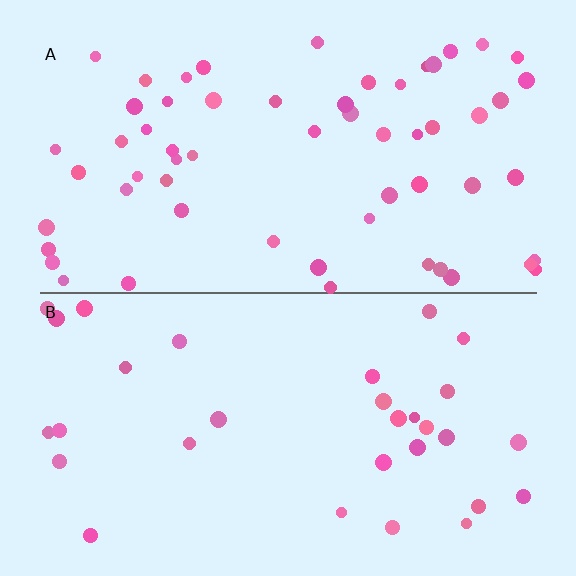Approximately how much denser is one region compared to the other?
Approximately 1.9× — region A over region B.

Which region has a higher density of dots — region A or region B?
A (the top).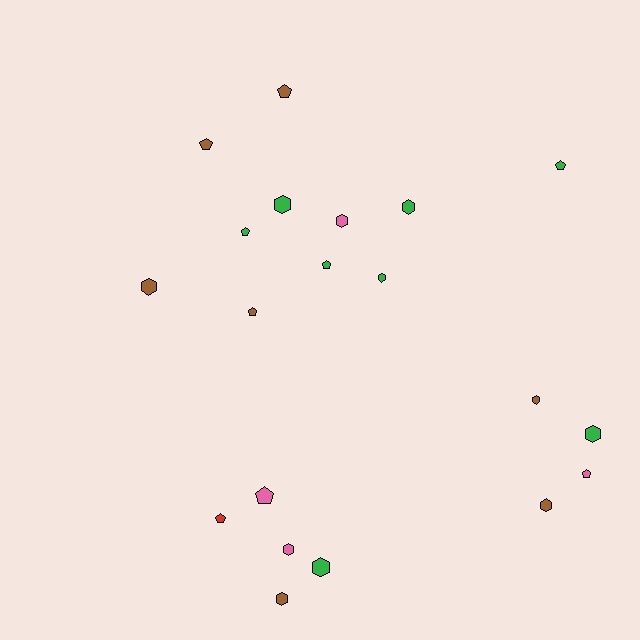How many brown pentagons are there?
There are 3 brown pentagons.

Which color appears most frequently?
Green, with 8 objects.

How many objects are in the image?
There are 20 objects.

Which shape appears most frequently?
Hexagon, with 11 objects.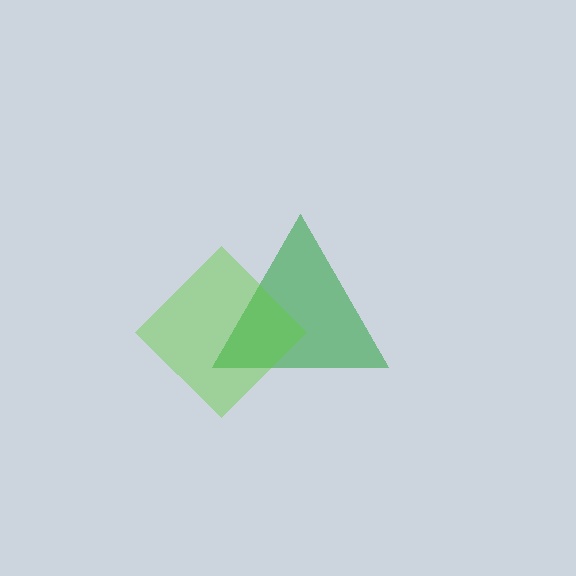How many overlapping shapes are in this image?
There are 2 overlapping shapes in the image.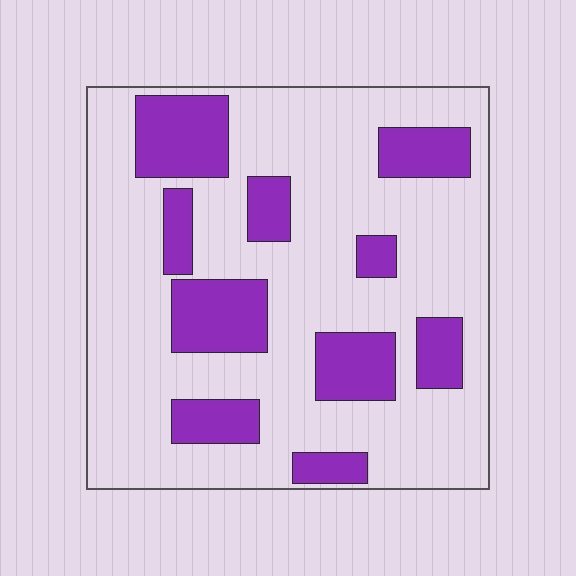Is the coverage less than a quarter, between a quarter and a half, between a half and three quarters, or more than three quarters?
Between a quarter and a half.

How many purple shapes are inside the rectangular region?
10.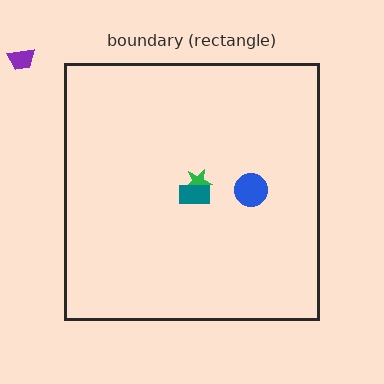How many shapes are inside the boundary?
3 inside, 1 outside.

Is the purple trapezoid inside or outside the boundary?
Outside.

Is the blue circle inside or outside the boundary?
Inside.